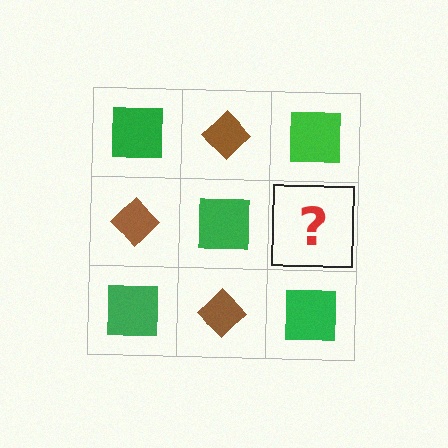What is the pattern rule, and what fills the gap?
The rule is that it alternates green square and brown diamond in a checkerboard pattern. The gap should be filled with a brown diamond.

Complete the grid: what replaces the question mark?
The question mark should be replaced with a brown diamond.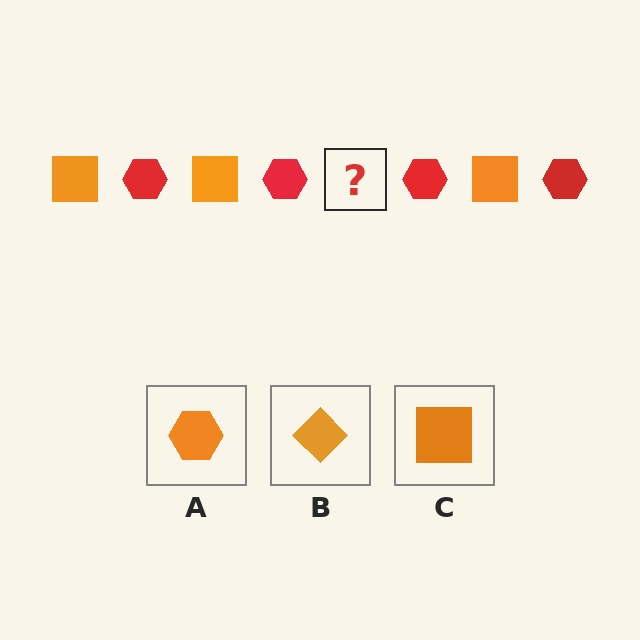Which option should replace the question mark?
Option C.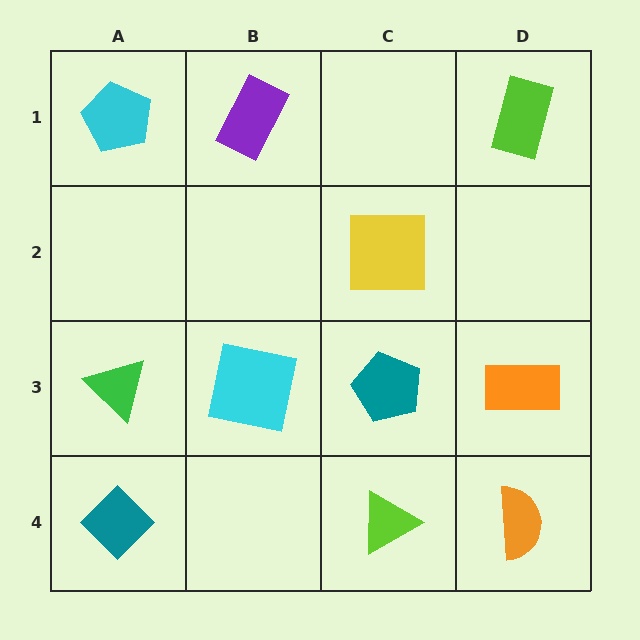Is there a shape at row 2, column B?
No, that cell is empty.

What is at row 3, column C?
A teal pentagon.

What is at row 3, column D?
An orange rectangle.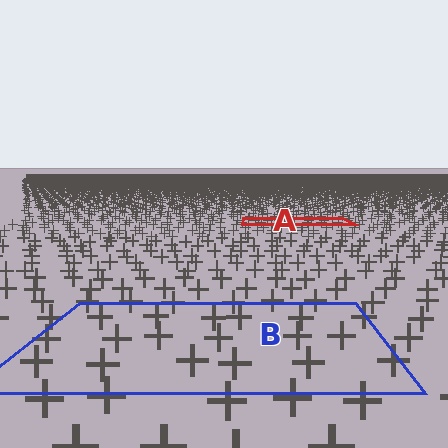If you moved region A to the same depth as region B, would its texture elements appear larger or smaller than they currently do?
They would appear larger. At a closer depth, the same texture elements are projected at a bigger on-screen size.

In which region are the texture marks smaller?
The texture marks are smaller in region A, because it is farther away.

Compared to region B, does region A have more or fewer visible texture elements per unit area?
Region A has more texture elements per unit area — they are packed more densely because it is farther away.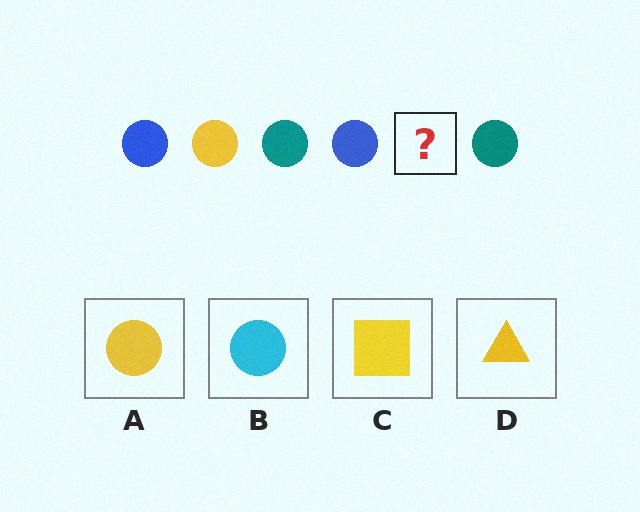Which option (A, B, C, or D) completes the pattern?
A.